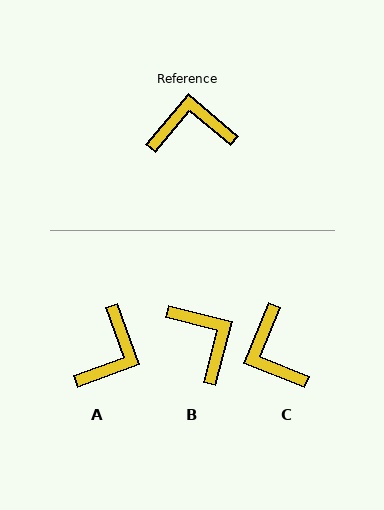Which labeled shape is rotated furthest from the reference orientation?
A, about 120 degrees away.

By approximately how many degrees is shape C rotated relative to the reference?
Approximately 108 degrees counter-clockwise.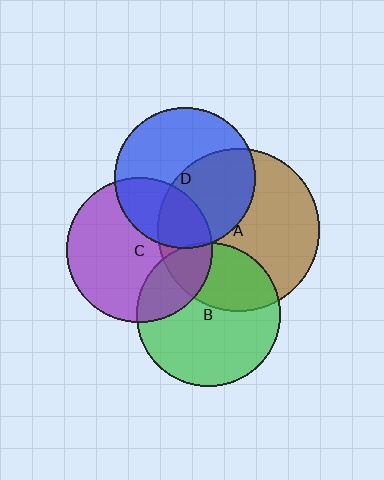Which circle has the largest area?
Circle A (brown).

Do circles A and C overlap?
Yes.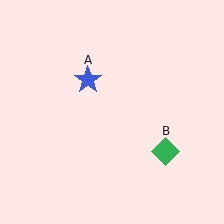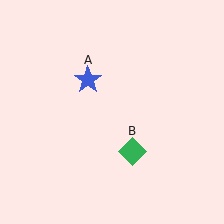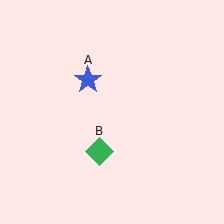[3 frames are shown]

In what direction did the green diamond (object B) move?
The green diamond (object B) moved left.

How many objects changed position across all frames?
1 object changed position: green diamond (object B).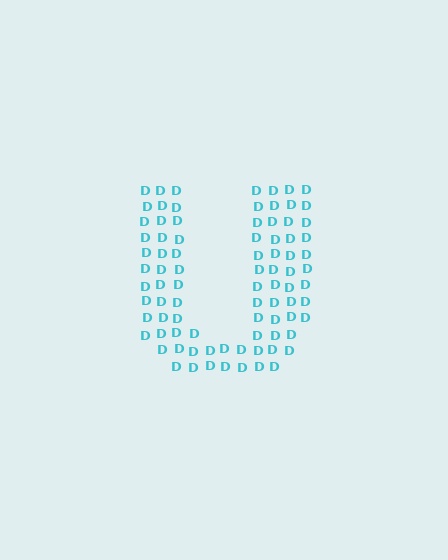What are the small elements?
The small elements are letter D's.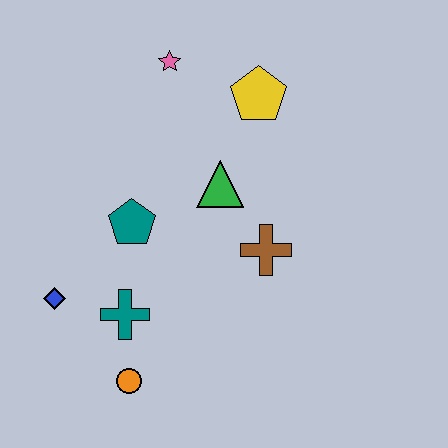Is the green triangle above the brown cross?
Yes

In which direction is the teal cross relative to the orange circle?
The teal cross is above the orange circle.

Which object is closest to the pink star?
The yellow pentagon is closest to the pink star.